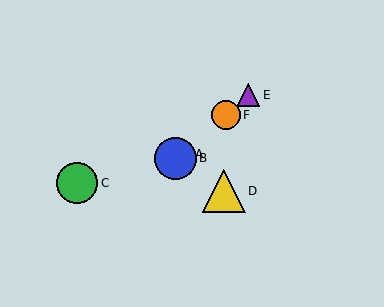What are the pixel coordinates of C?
Object C is at (77, 183).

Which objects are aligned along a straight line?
Objects A, B, E, F are aligned along a straight line.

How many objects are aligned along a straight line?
4 objects (A, B, E, F) are aligned along a straight line.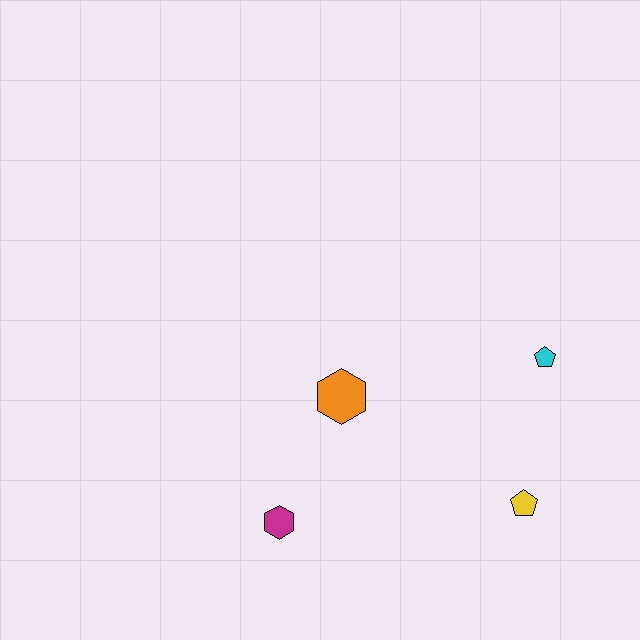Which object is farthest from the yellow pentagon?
The magenta hexagon is farthest from the yellow pentagon.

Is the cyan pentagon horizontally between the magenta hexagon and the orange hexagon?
No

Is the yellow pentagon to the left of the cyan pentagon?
Yes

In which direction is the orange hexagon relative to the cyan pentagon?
The orange hexagon is to the left of the cyan pentagon.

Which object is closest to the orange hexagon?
The magenta hexagon is closest to the orange hexagon.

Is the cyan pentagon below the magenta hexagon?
No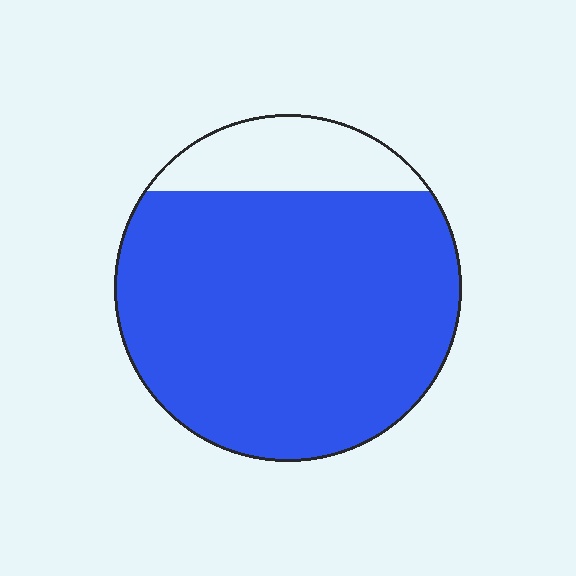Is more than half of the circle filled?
Yes.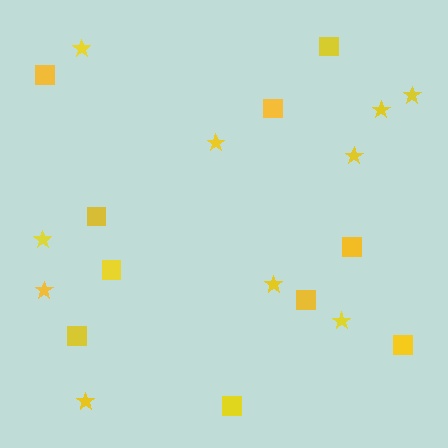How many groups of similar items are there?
There are 2 groups: one group of squares (10) and one group of stars (10).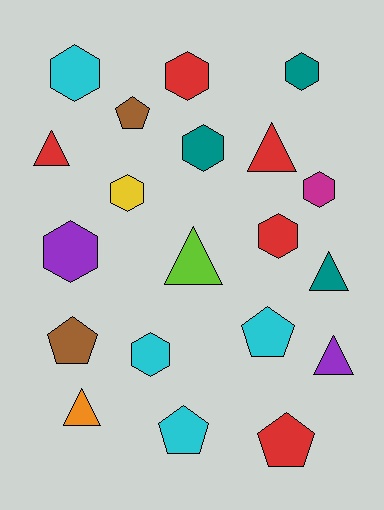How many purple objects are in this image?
There are 2 purple objects.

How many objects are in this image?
There are 20 objects.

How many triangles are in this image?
There are 6 triangles.